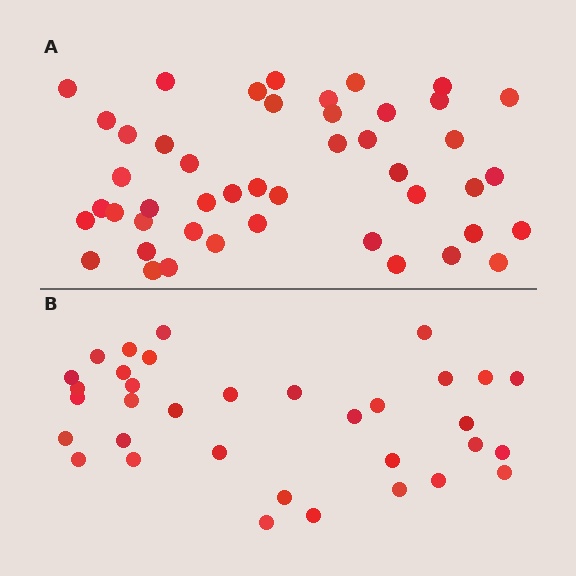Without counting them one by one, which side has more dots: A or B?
Region A (the top region) has more dots.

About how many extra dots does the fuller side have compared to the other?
Region A has roughly 12 or so more dots than region B.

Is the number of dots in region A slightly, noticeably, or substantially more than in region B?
Region A has noticeably more, but not dramatically so. The ratio is roughly 1.4 to 1.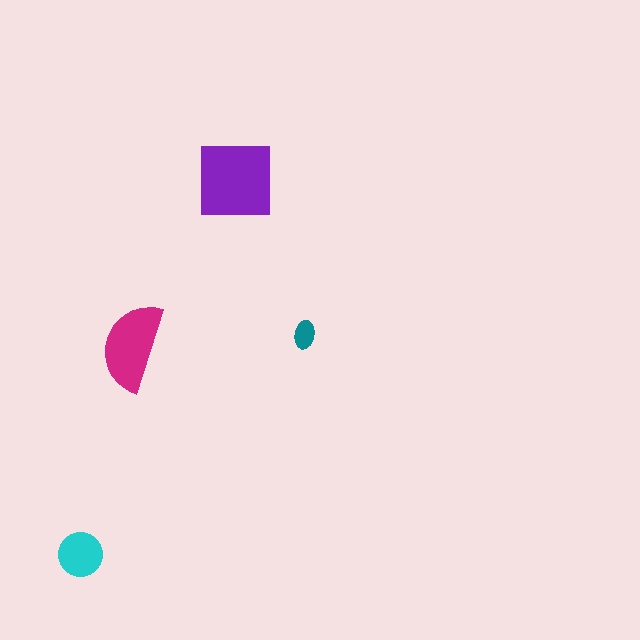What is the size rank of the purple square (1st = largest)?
1st.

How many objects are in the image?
There are 4 objects in the image.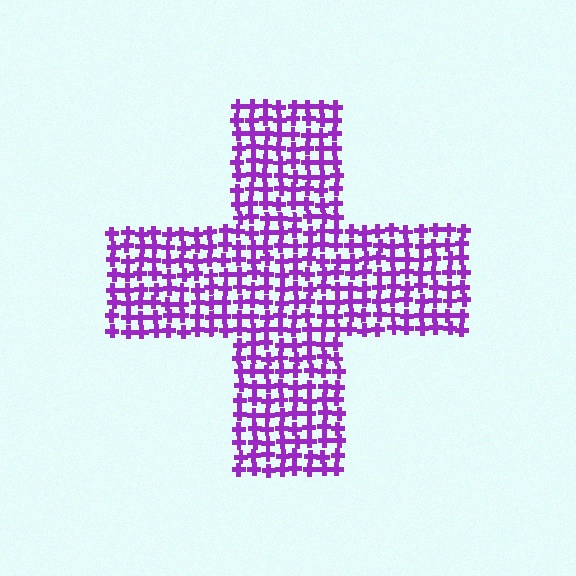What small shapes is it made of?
It is made of small crosses.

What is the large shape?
The large shape is a cross.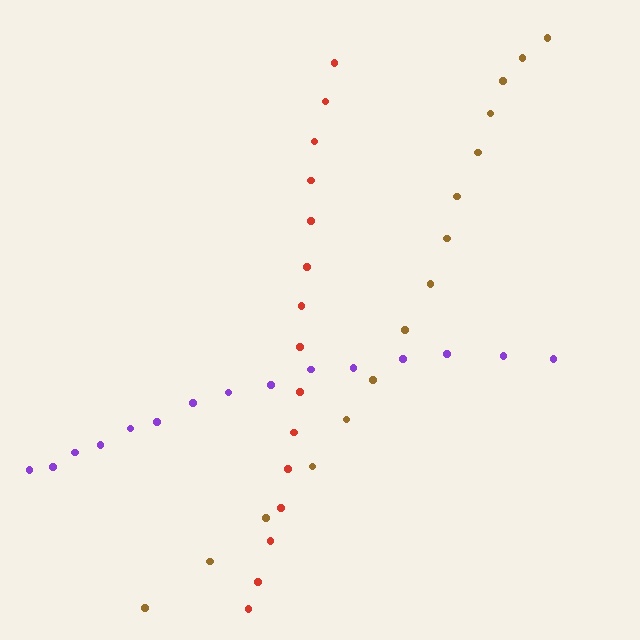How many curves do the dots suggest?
There are 3 distinct paths.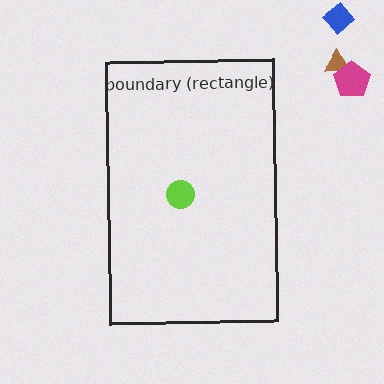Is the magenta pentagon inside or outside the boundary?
Outside.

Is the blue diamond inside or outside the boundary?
Outside.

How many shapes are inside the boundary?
1 inside, 3 outside.